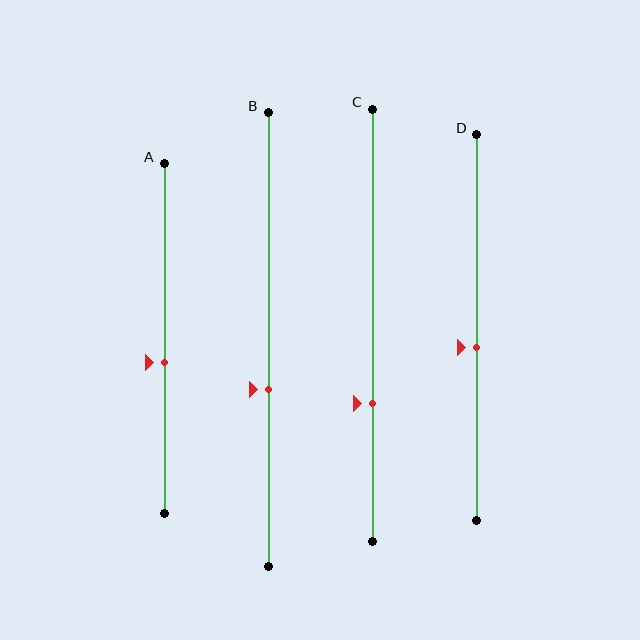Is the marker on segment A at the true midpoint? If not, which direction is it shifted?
No, the marker on segment A is shifted downward by about 7% of the segment length.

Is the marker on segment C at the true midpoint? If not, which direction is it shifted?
No, the marker on segment C is shifted downward by about 18% of the segment length.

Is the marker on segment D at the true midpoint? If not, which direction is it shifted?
No, the marker on segment D is shifted downward by about 5% of the segment length.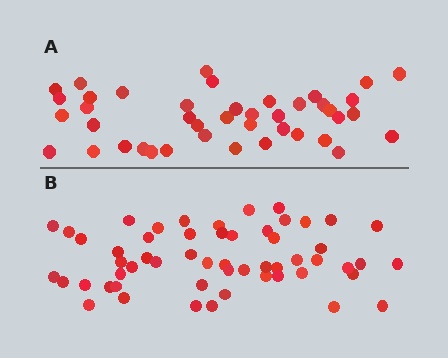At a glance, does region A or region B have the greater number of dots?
Region B (the bottom region) has more dots.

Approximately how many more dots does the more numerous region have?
Region B has approximately 15 more dots than region A.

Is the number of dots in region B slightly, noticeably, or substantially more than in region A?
Region B has noticeably more, but not dramatically so. The ratio is roughly 1.3 to 1.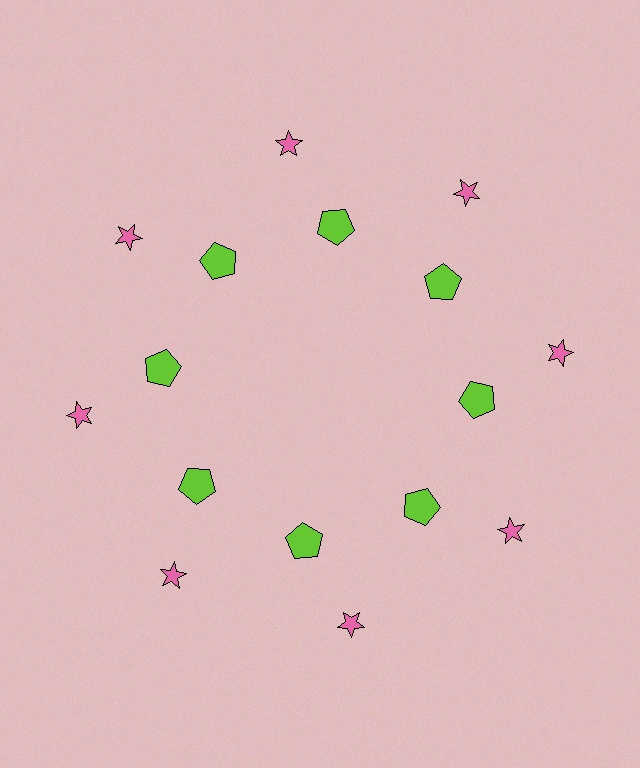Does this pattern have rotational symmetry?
Yes, this pattern has 8-fold rotational symmetry. It looks the same after rotating 45 degrees around the center.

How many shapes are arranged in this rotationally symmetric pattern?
There are 16 shapes, arranged in 8 groups of 2.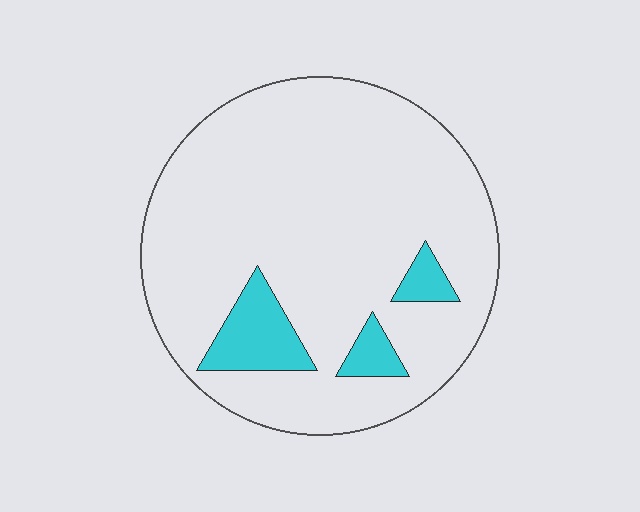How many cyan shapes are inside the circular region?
3.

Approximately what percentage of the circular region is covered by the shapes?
Approximately 10%.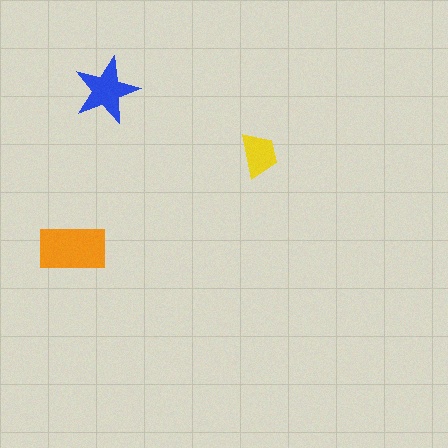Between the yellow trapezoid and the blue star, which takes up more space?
The blue star.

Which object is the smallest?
The yellow trapezoid.